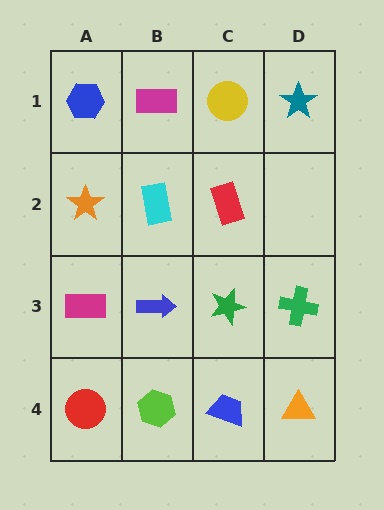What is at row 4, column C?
A blue trapezoid.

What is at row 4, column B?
A lime hexagon.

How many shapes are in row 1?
4 shapes.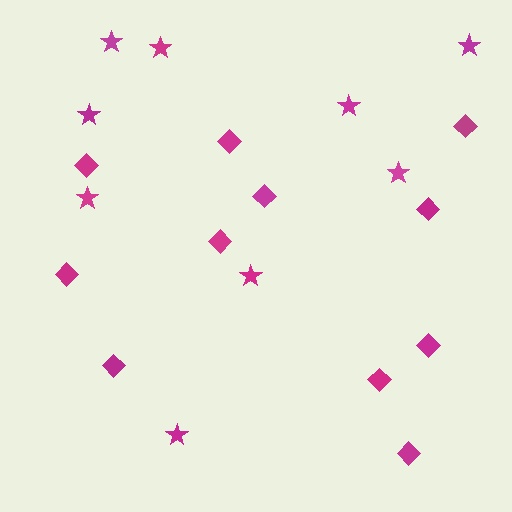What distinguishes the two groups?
There are 2 groups: one group of diamonds (11) and one group of stars (9).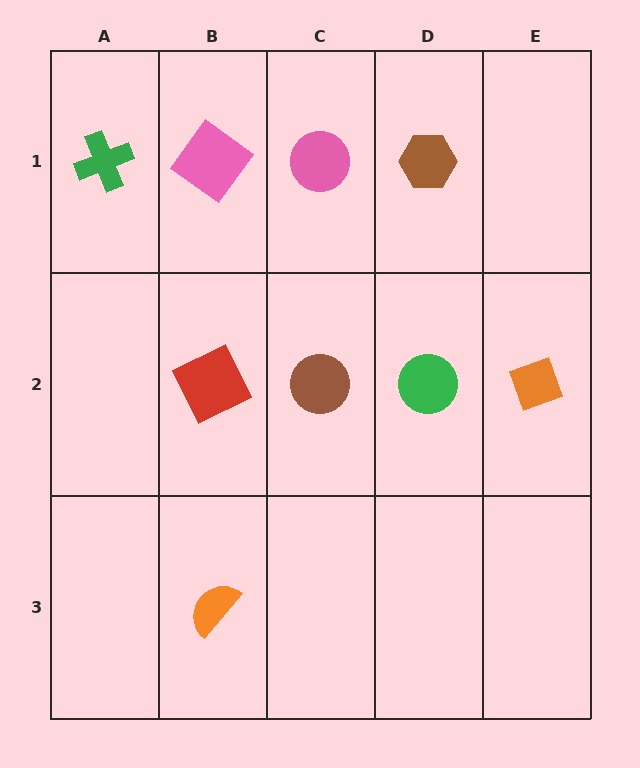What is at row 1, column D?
A brown hexagon.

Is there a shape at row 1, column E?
No, that cell is empty.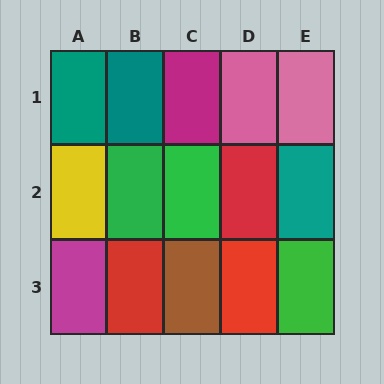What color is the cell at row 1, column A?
Teal.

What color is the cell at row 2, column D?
Red.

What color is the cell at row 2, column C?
Green.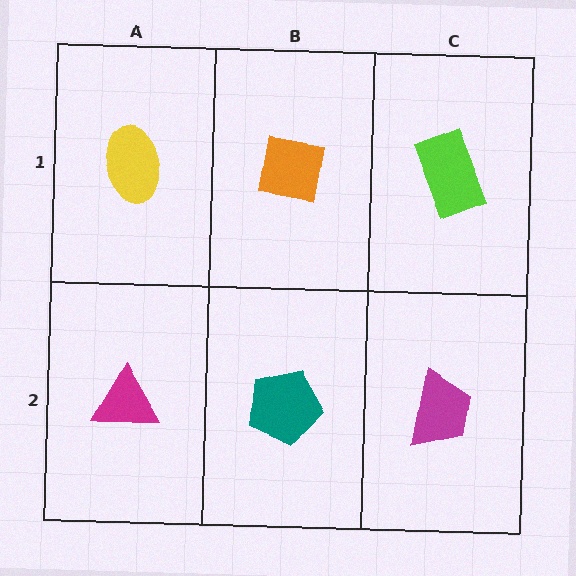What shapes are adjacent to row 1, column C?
A magenta trapezoid (row 2, column C), an orange square (row 1, column B).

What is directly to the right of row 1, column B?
A lime rectangle.